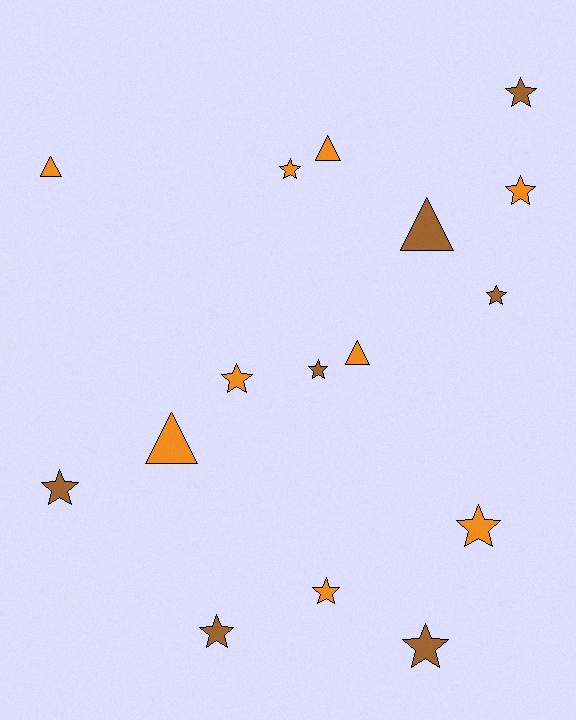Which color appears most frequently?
Orange, with 9 objects.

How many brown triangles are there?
There is 1 brown triangle.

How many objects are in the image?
There are 16 objects.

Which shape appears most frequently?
Star, with 11 objects.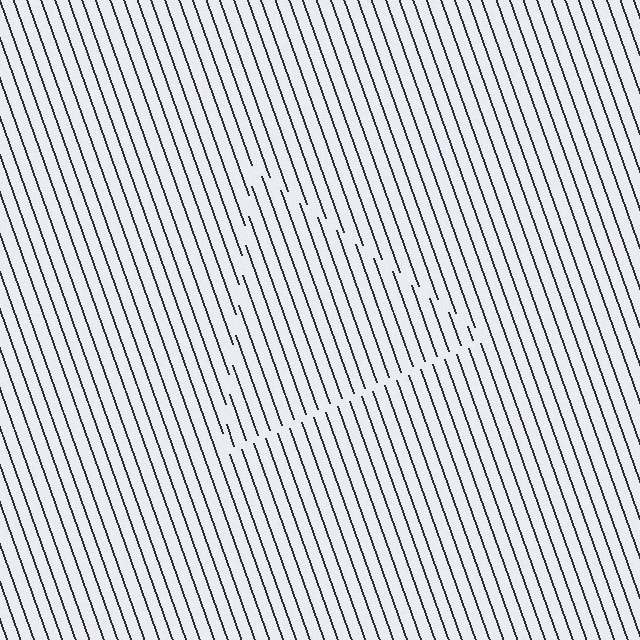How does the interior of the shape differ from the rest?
The interior of the shape contains the same grating, shifted by half a period — the contour is defined by the phase discontinuity where line-ends from the inner and outer gratings abut.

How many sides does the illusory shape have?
3 sides — the line-ends trace a triangle.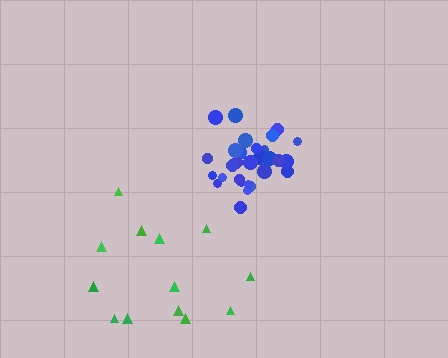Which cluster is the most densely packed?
Blue.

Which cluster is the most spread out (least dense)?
Green.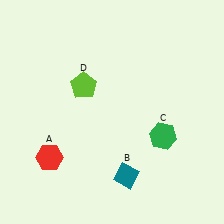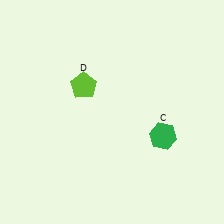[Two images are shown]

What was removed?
The red hexagon (A), the teal diamond (B) were removed in Image 2.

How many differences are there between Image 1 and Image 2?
There are 2 differences between the two images.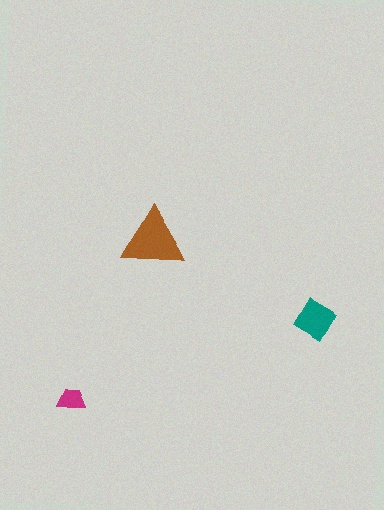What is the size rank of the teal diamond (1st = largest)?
2nd.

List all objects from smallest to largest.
The magenta trapezoid, the teal diamond, the brown triangle.